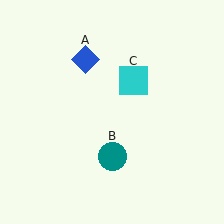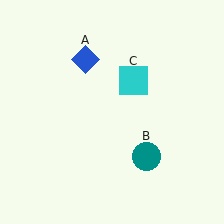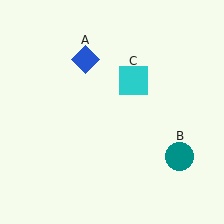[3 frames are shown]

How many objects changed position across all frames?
1 object changed position: teal circle (object B).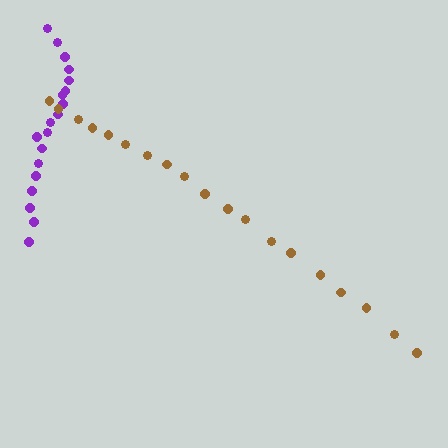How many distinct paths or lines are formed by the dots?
There are 2 distinct paths.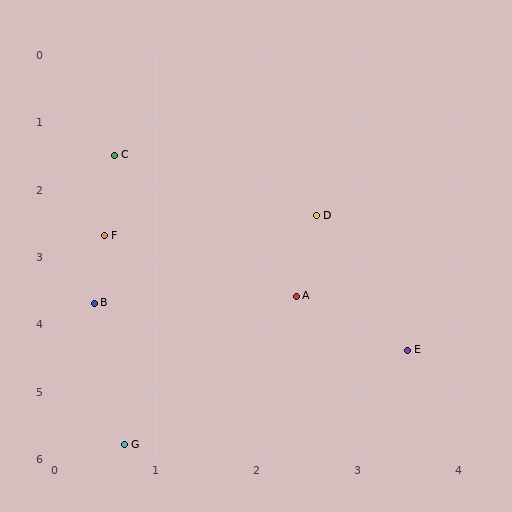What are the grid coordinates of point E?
Point E is at approximately (3.5, 4.4).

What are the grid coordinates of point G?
Point G is at approximately (0.7, 5.8).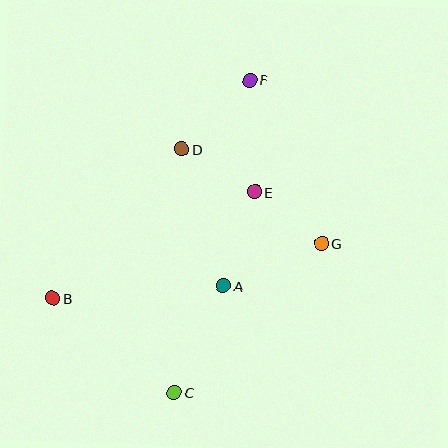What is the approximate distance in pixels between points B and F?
The distance between B and F is approximately 294 pixels.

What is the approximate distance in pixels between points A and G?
The distance between A and G is approximately 107 pixels.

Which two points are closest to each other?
Points E and G are closest to each other.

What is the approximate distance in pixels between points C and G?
The distance between C and G is approximately 210 pixels.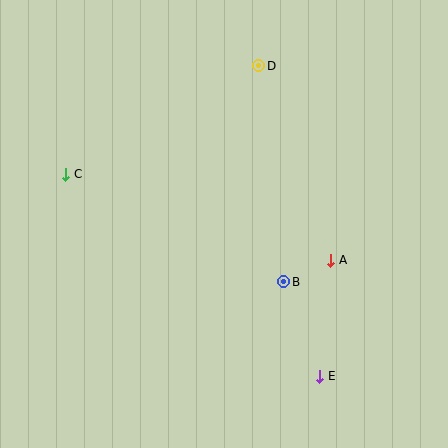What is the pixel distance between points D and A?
The distance between D and A is 208 pixels.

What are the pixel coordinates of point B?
Point B is at (284, 282).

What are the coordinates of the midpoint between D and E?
The midpoint between D and E is at (289, 221).